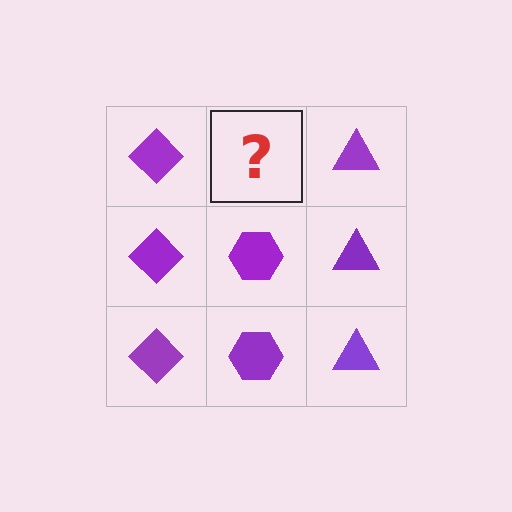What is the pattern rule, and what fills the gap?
The rule is that each column has a consistent shape. The gap should be filled with a purple hexagon.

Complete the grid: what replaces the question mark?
The question mark should be replaced with a purple hexagon.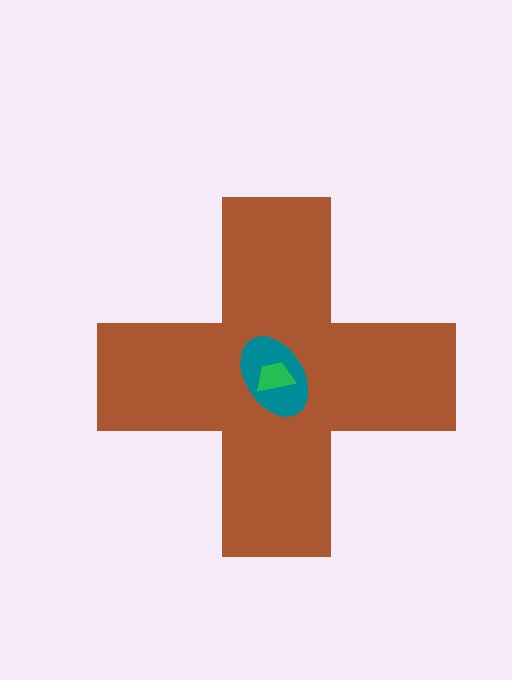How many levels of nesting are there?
3.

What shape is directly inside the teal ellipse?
The green trapezoid.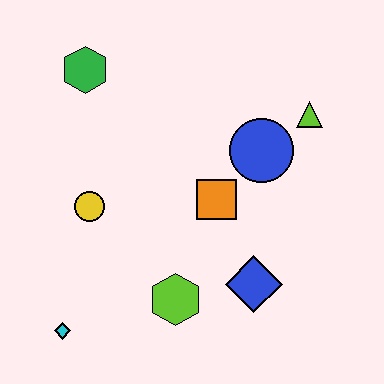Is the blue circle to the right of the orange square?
Yes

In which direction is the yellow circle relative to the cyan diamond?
The yellow circle is above the cyan diamond.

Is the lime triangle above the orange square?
Yes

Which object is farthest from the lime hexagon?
The green hexagon is farthest from the lime hexagon.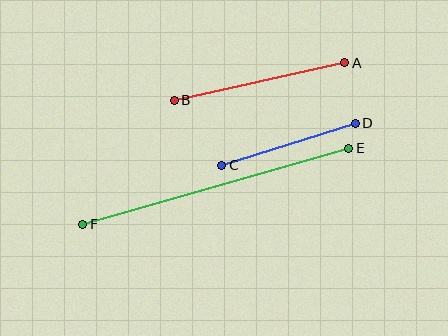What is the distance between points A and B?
The distance is approximately 175 pixels.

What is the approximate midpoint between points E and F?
The midpoint is at approximately (216, 186) pixels.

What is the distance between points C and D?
The distance is approximately 140 pixels.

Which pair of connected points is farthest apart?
Points E and F are farthest apart.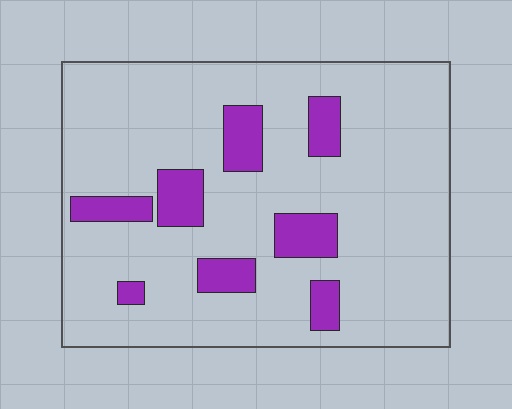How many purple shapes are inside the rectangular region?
8.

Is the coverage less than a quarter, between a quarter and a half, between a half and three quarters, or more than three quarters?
Less than a quarter.